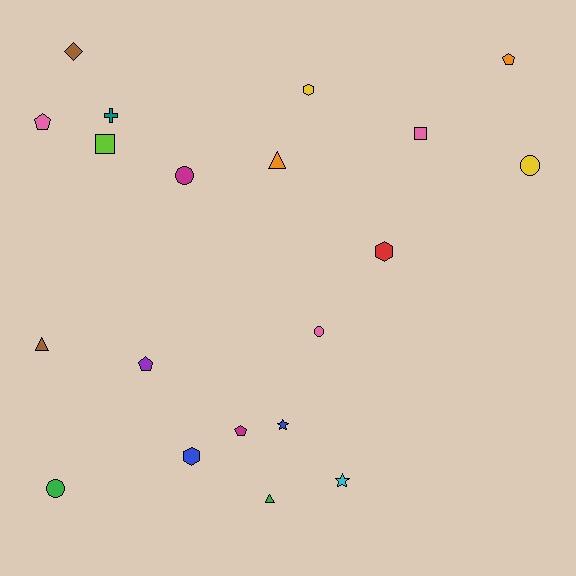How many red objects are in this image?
There is 1 red object.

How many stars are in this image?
There are 2 stars.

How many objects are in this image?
There are 20 objects.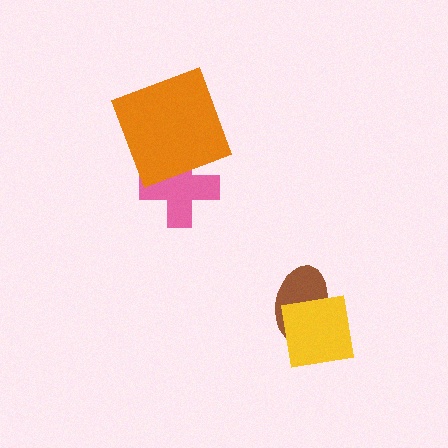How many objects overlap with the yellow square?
1 object overlaps with the yellow square.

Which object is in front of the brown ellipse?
The yellow square is in front of the brown ellipse.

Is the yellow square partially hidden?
No, no other shape covers it.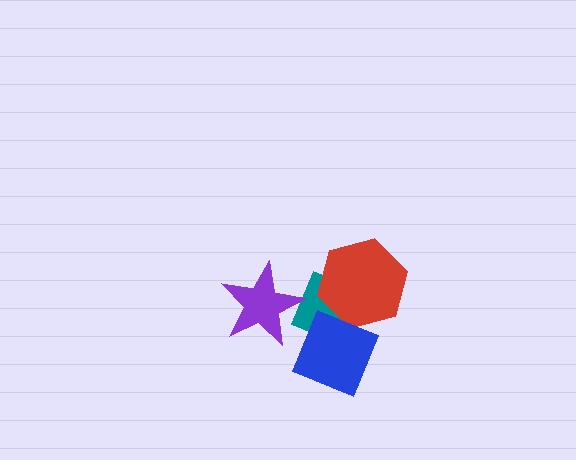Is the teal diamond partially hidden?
Yes, it is partially covered by another shape.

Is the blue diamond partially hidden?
No, no other shape covers it.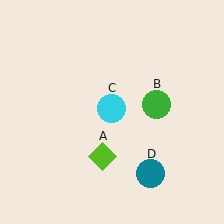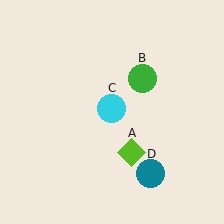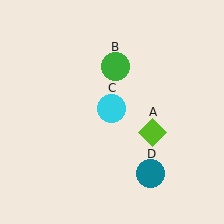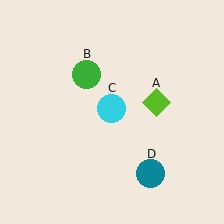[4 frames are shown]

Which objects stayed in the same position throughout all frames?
Cyan circle (object C) and teal circle (object D) remained stationary.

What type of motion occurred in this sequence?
The lime diamond (object A), green circle (object B) rotated counterclockwise around the center of the scene.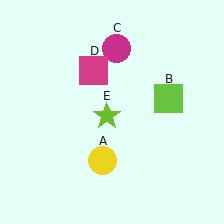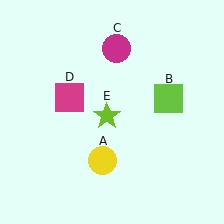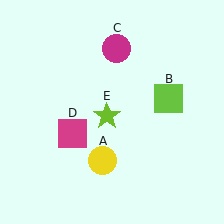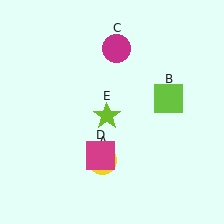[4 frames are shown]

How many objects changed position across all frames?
1 object changed position: magenta square (object D).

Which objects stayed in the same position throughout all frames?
Yellow circle (object A) and lime square (object B) and magenta circle (object C) and lime star (object E) remained stationary.